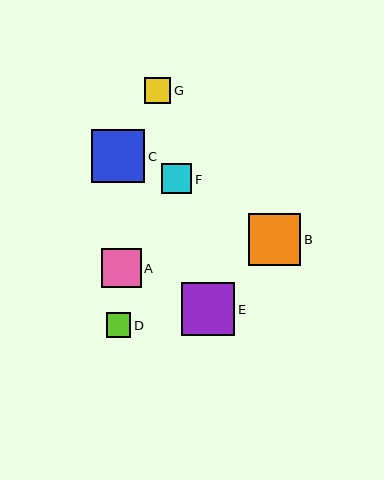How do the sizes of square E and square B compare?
Square E and square B are approximately the same size.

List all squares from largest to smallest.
From largest to smallest: C, E, B, A, F, G, D.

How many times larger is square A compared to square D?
Square A is approximately 1.6 times the size of square D.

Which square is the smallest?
Square D is the smallest with a size of approximately 24 pixels.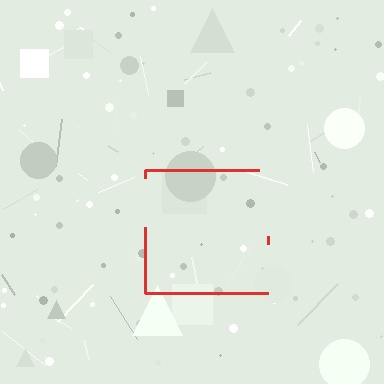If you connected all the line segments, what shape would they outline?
They would outline a square.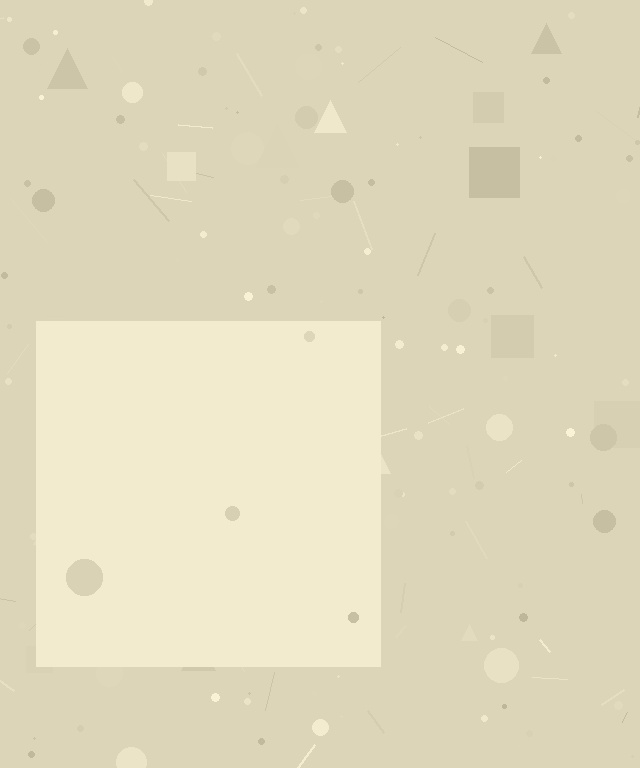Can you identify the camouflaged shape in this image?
The camouflaged shape is a square.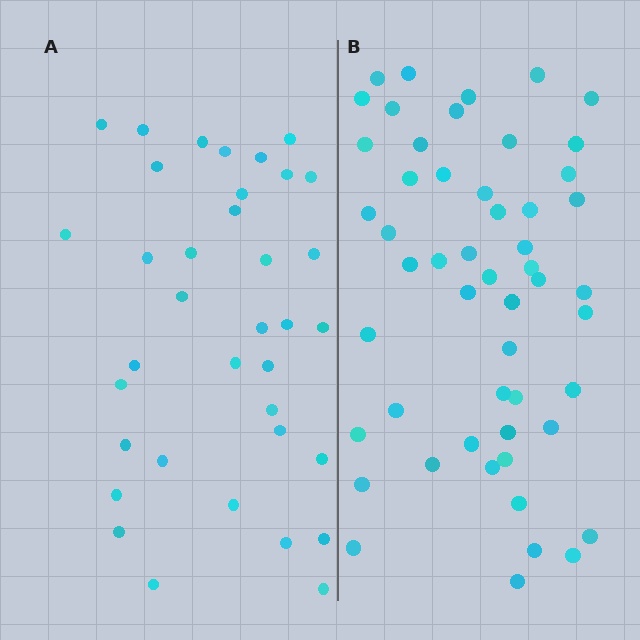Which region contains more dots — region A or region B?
Region B (the right region) has more dots.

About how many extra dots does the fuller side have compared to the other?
Region B has approximately 15 more dots than region A.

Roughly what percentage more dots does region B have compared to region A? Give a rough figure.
About 45% more.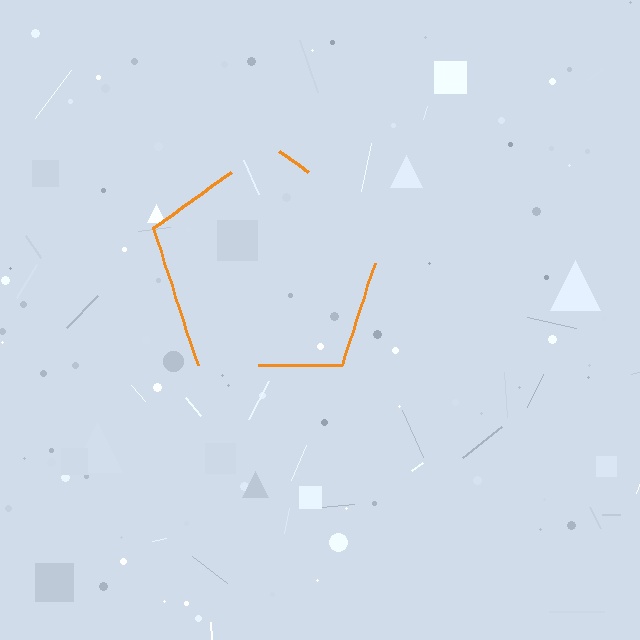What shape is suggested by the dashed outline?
The dashed outline suggests a pentagon.